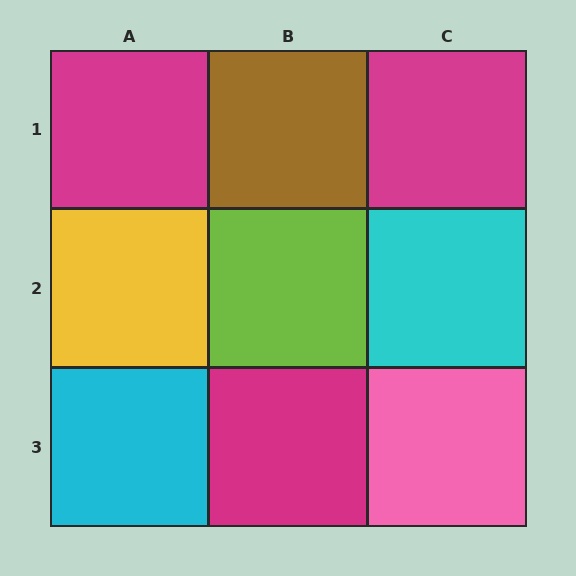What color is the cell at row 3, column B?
Magenta.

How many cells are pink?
1 cell is pink.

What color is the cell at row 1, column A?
Magenta.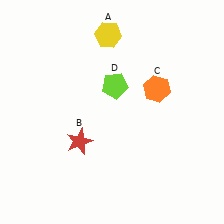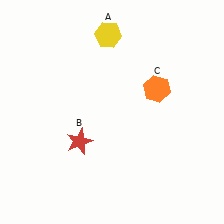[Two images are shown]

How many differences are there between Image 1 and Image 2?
There is 1 difference between the two images.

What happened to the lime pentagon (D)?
The lime pentagon (D) was removed in Image 2. It was in the top-right area of Image 1.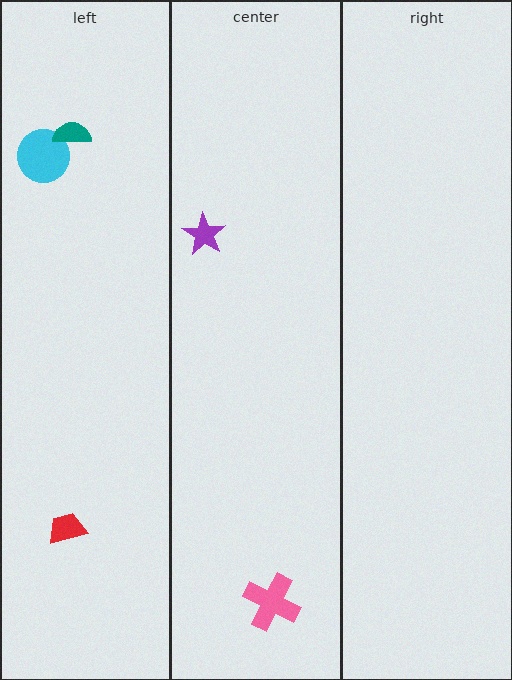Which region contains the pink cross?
The center region.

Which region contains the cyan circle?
The left region.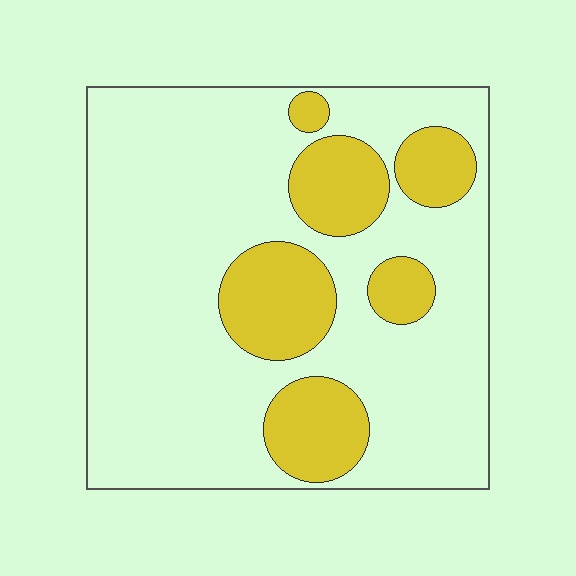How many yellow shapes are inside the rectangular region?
6.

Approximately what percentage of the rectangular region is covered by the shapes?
Approximately 25%.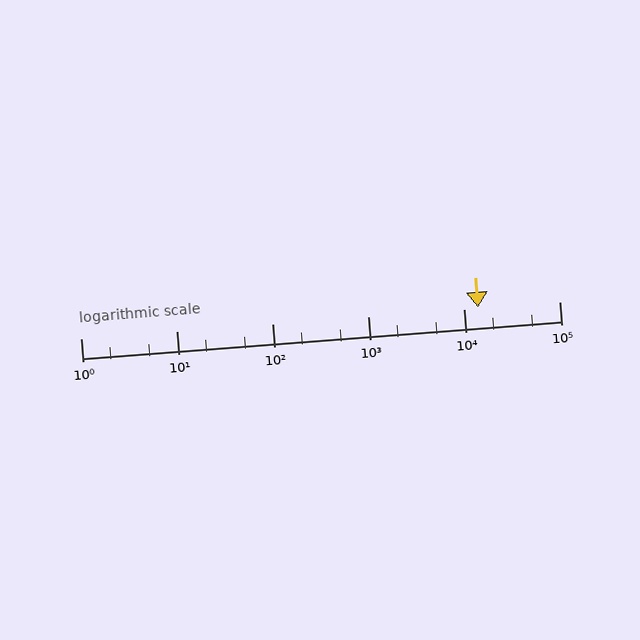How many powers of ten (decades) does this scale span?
The scale spans 5 decades, from 1 to 100000.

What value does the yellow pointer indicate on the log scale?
The pointer indicates approximately 14000.